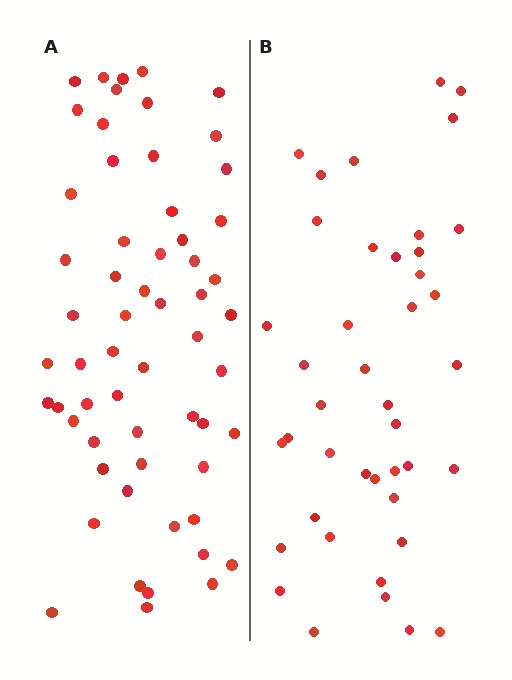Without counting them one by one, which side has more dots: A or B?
Region A (the left region) has more dots.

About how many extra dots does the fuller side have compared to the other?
Region A has approximately 15 more dots than region B.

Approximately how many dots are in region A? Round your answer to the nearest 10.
About 60 dots. (The exact count is 59, which rounds to 60.)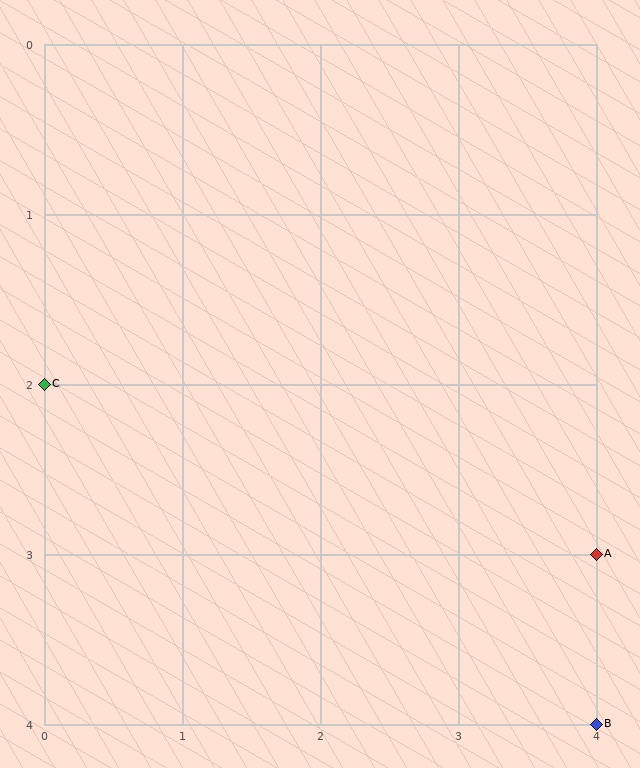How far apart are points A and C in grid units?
Points A and C are 4 columns and 1 row apart (about 4.1 grid units diagonally).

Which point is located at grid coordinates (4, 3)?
Point A is at (4, 3).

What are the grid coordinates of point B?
Point B is at grid coordinates (4, 4).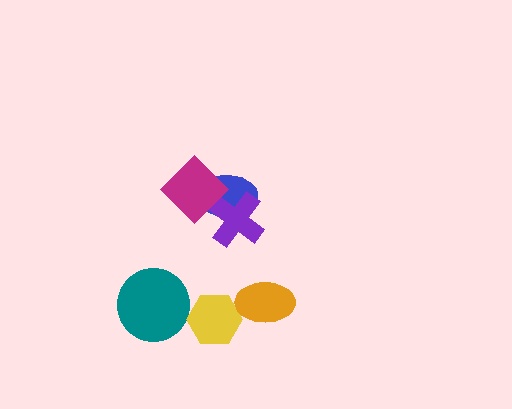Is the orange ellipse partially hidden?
No, no other shape covers it.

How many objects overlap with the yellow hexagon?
0 objects overlap with the yellow hexagon.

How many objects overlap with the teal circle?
0 objects overlap with the teal circle.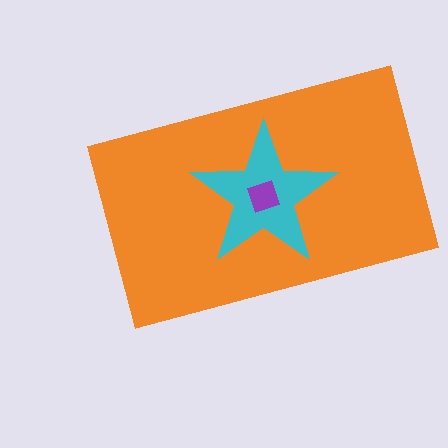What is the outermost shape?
The orange rectangle.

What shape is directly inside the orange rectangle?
The cyan star.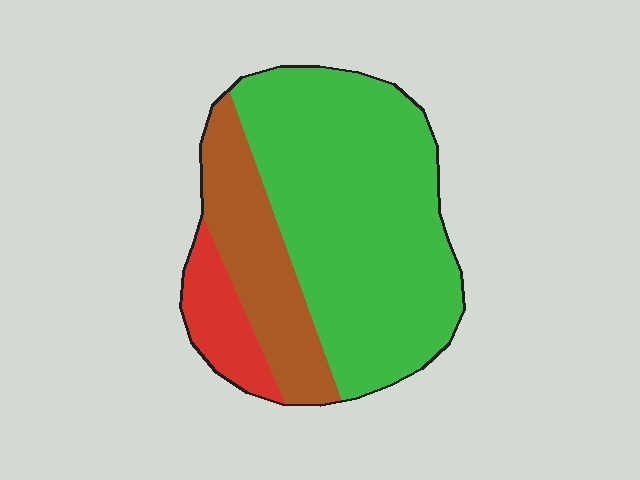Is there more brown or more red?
Brown.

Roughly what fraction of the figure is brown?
Brown takes up about one quarter (1/4) of the figure.